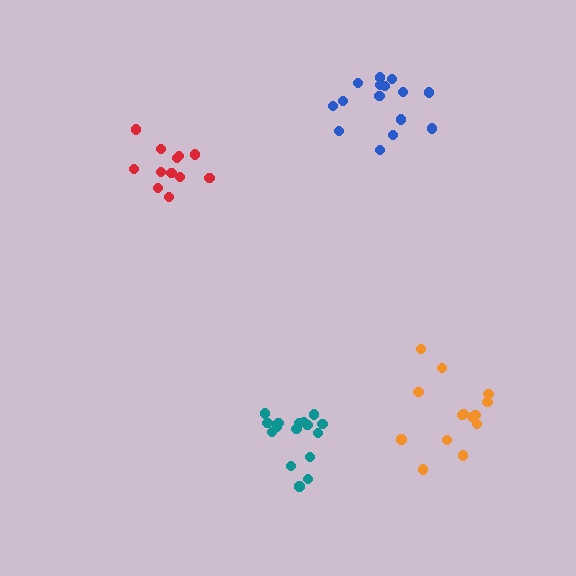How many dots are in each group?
Group 1: 12 dots, Group 2: 15 dots, Group 3: 14 dots, Group 4: 17 dots (58 total).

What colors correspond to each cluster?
The clusters are colored: red, blue, orange, teal.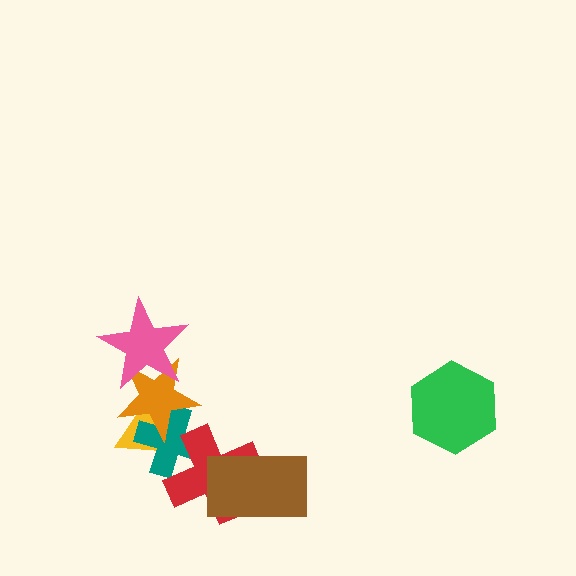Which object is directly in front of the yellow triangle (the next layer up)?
The teal cross is directly in front of the yellow triangle.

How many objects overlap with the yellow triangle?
2 objects overlap with the yellow triangle.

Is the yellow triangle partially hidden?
Yes, it is partially covered by another shape.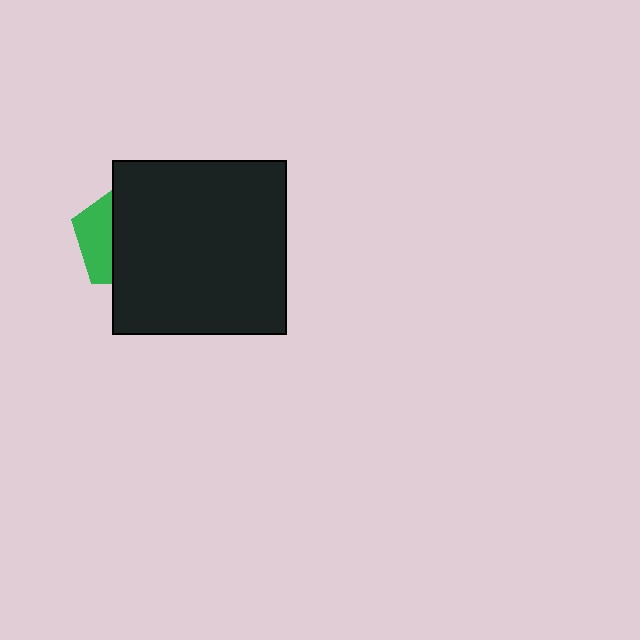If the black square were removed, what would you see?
You would see the complete green pentagon.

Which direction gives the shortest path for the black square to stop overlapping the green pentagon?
Moving right gives the shortest separation.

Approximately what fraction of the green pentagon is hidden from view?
Roughly 67% of the green pentagon is hidden behind the black square.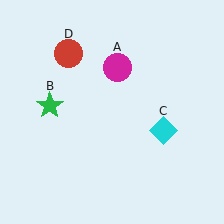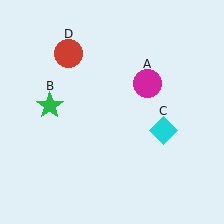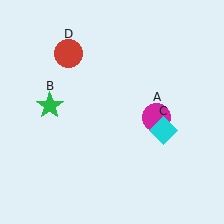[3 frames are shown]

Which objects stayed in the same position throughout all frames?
Green star (object B) and cyan diamond (object C) and red circle (object D) remained stationary.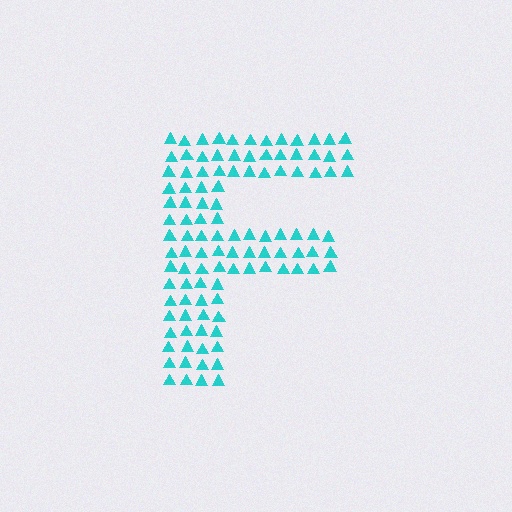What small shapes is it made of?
It is made of small triangles.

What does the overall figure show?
The overall figure shows the letter F.